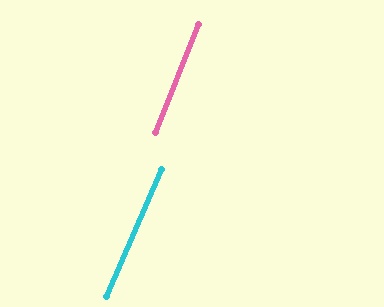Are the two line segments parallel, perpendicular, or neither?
Parallel — their directions differ by only 2.0°.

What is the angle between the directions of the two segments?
Approximately 2 degrees.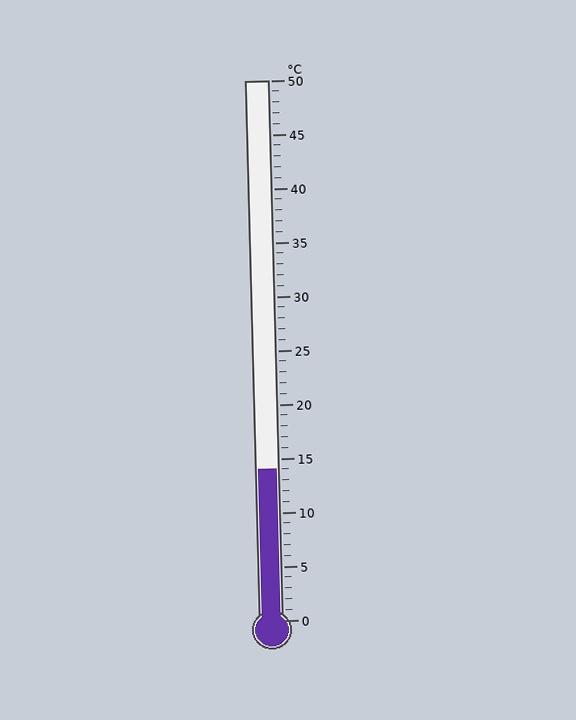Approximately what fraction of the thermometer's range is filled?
The thermometer is filled to approximately 30% of its range.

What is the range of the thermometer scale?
The thermometer scale ranges from 0°C to 50°C.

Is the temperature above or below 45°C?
The temperature is below 45°C.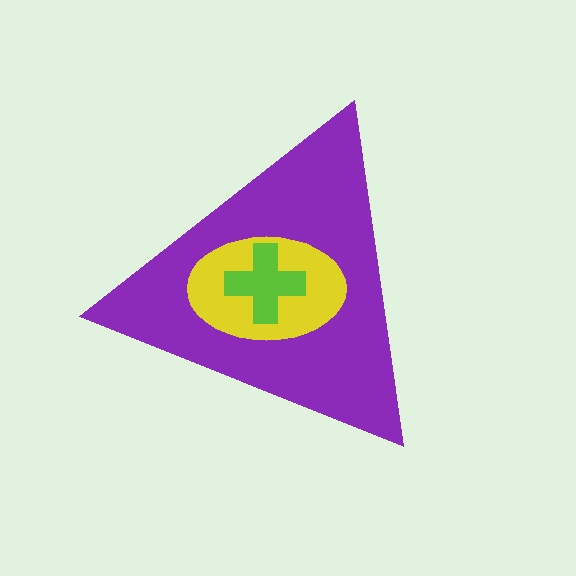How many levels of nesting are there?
3.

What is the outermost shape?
The purple triangle.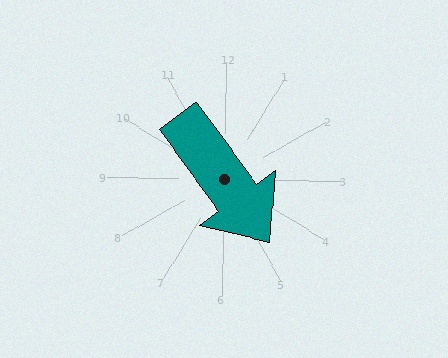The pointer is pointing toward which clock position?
Roughly 5 o'clock.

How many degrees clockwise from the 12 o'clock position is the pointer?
Approximately 143 degrees.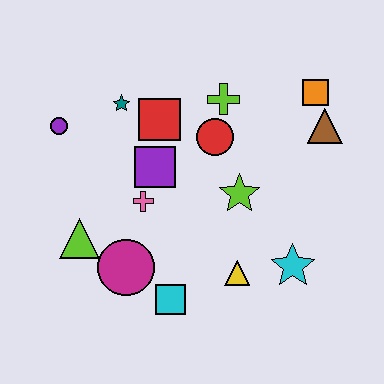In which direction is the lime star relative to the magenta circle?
The lime star is to the right of the magenta circle.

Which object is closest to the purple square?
The pink cross is closest to the purple square.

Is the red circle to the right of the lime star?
No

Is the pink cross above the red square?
No